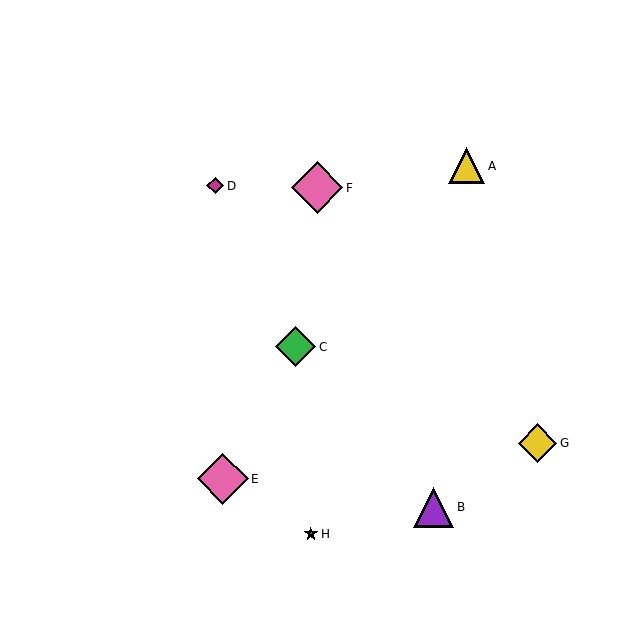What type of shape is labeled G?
Shape G is a yellow diamond.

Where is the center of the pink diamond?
The center of the pink diamond is at (223, 479).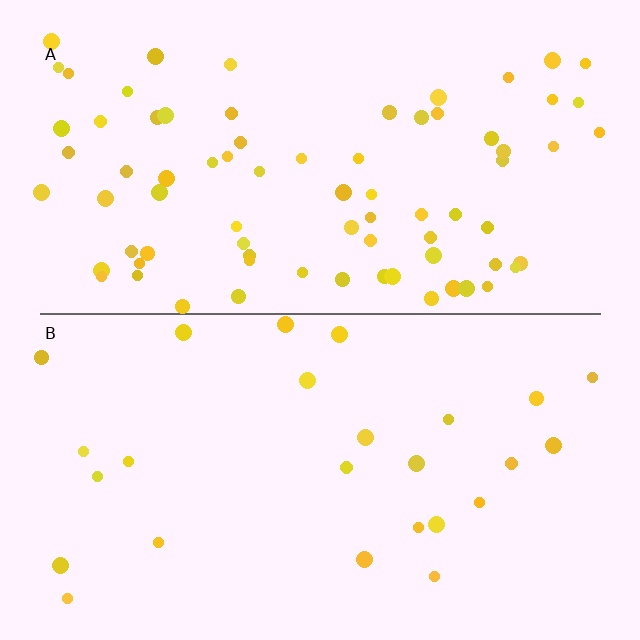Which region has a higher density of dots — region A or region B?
A (the top).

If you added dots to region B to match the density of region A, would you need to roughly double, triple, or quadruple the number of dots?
Approximately triple.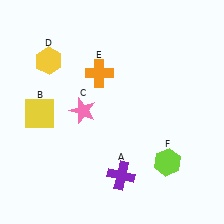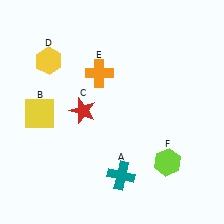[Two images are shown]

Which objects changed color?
A changed from purple to teal. C changed from pink to red.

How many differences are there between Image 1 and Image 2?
There are 2 differences between the two images.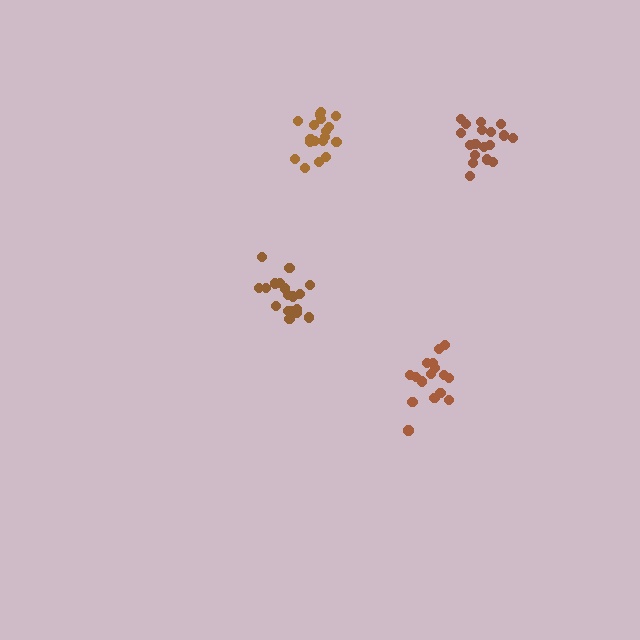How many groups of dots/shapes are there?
There are 4 groups.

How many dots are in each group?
Group 1: 19 dots, Group 2: 16 dots, Group 3: 18 dots, Group 4: 18 dots (71 total).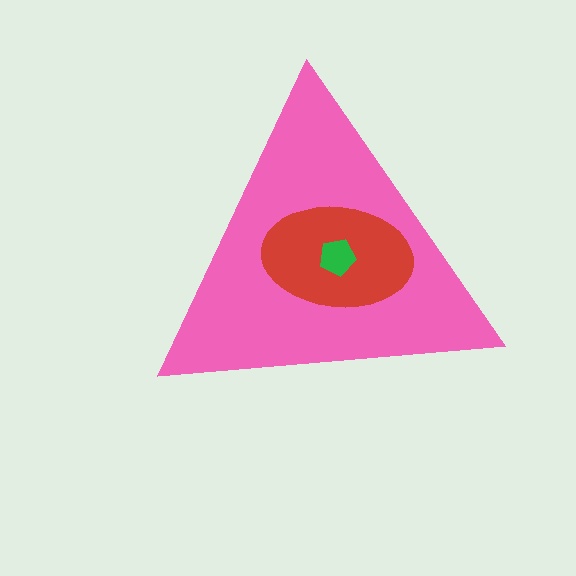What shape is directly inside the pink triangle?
The red ellipse.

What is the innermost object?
The green pentagon.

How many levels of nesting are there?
3.